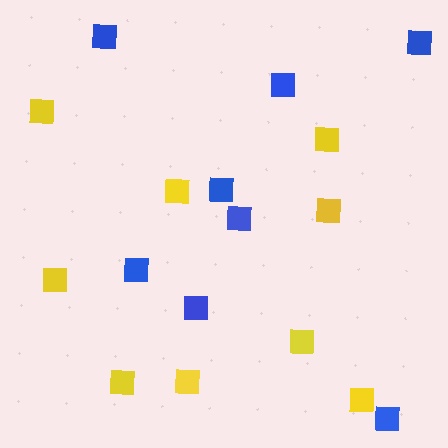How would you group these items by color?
There are 2 groups: one group of yellow squares (9) and one group of blue squares (8).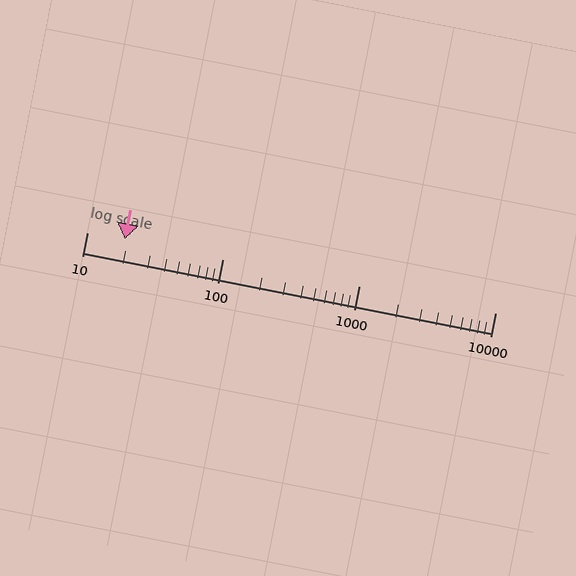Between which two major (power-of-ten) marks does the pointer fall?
The pointer is between 10 and 100.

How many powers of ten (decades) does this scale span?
The scale spans 3 decades, from 10 to 10000.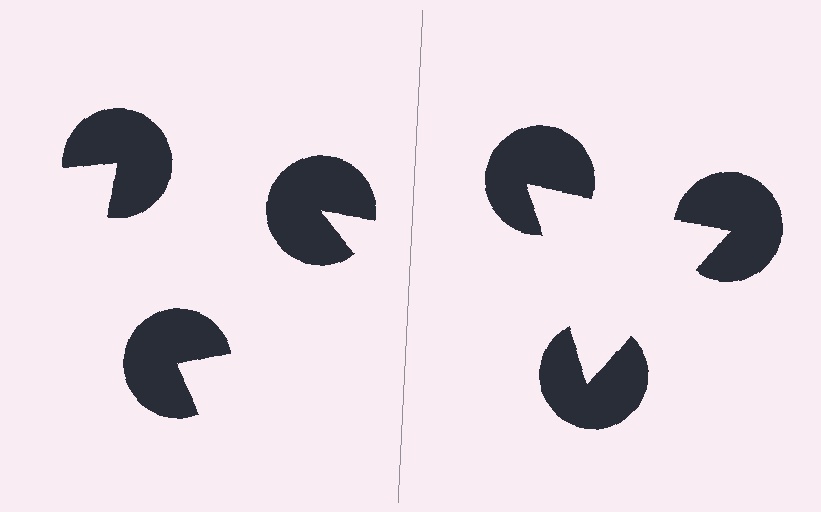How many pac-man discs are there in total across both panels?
6 — 3 on each side.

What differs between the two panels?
The pac-man discs are positioned identically on both sides; only the wedge orientations differ. On the right they align to a triangle; on the left they are misaligned.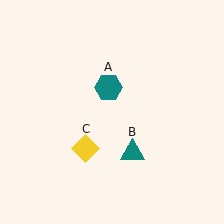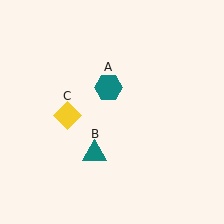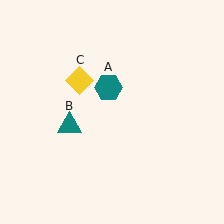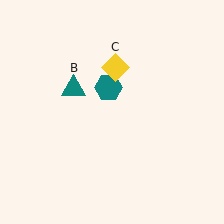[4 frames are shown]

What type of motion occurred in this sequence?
The teal triangle (object B), yellow diamond (object C) rotated clockwise around the center of the scene.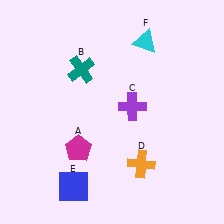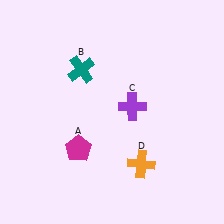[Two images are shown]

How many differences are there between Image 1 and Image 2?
There are 2 differences between the two images.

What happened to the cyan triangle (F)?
The cyan triangle (F) was removed in Image 2. It was in the top-right area of Image 1.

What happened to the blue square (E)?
The blue square (E) was removed in Image 2. It was in the bottom-left area of Image 1.